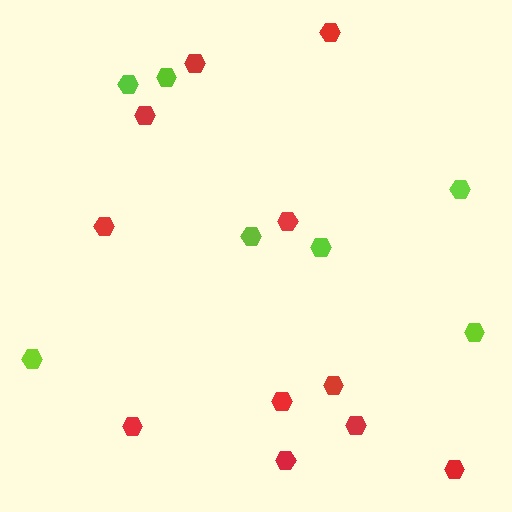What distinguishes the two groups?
There are 2 groups: one group of lime hexagons (7) and one group of red hexagons (11).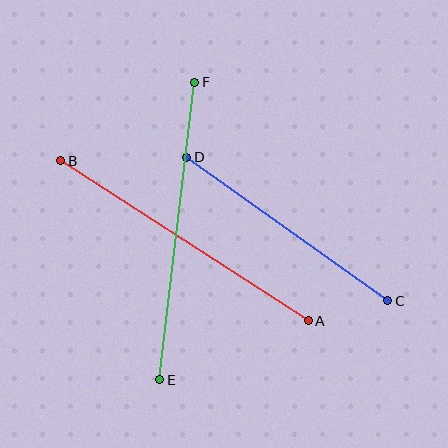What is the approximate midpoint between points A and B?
The midpoint is at approximately (184, 241) pixels.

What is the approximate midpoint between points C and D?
The midpoint is at approximately (287, 229) pixels.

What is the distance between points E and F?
The distance is approximately 300 pixels.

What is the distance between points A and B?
The distance is approximately 295 pixels.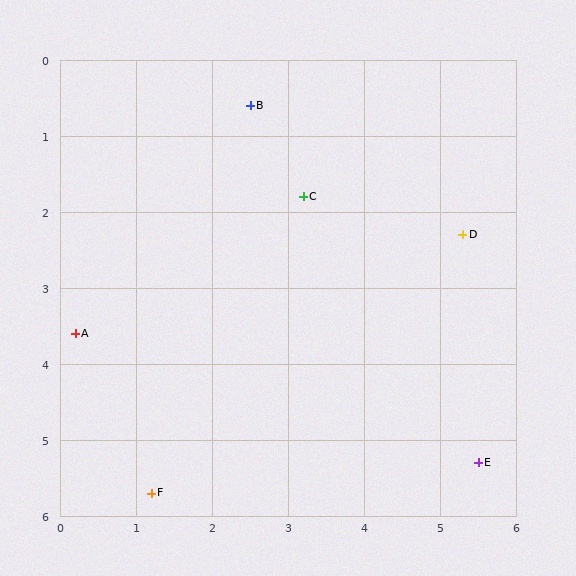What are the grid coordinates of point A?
Point A is at approximately (0.2, 3.6).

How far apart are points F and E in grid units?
Points F and E are about 4.3 grid units apart.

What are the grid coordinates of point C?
Point C is at approximately (3.2, 1.8).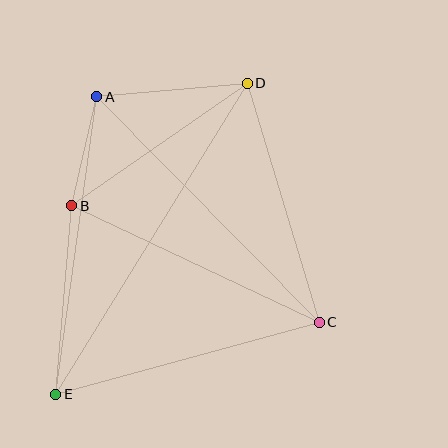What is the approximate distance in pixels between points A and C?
The distance between A and C is approximately 317 pixels.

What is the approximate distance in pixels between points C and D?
The distance between C and D is approximately 250 pixels.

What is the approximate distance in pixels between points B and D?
The distance between B and D is approximately 214 pixels.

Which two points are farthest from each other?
Points D and E are farthest from each other.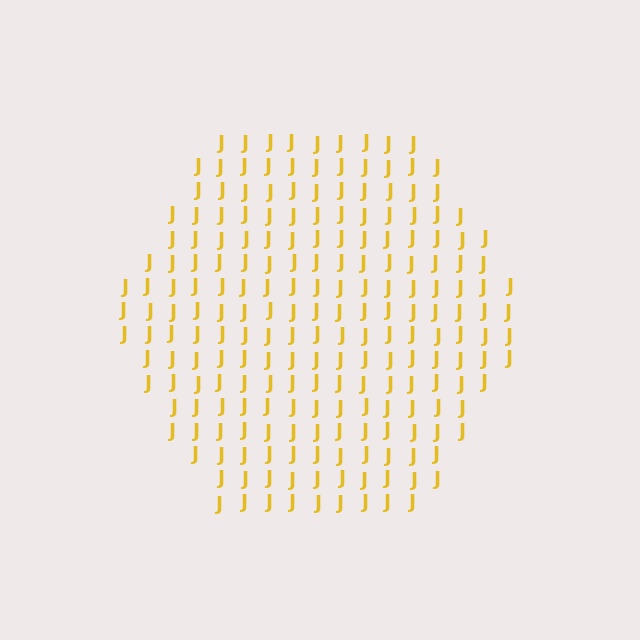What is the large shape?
The large shape is a hexagon.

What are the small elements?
The small elements are letter J's.